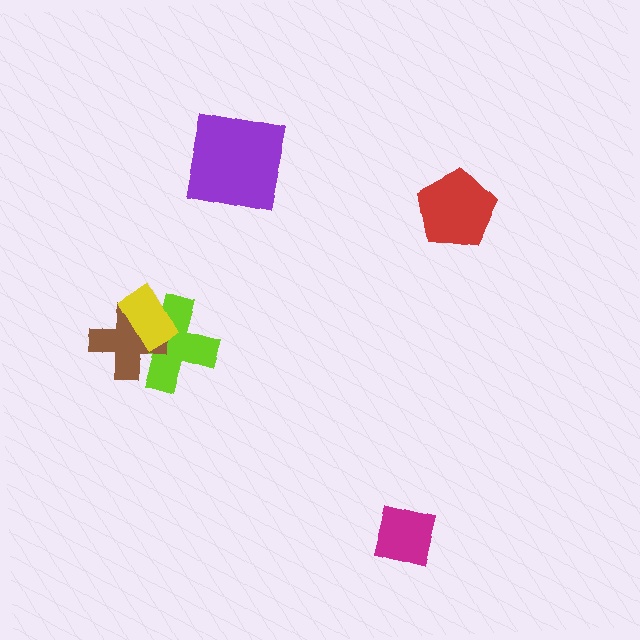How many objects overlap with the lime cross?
2 objects overlap with the lime cross.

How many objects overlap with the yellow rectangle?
2 objects overlap with the yellow rectangle.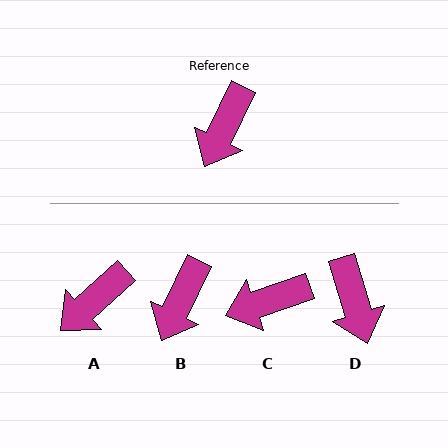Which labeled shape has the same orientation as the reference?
B.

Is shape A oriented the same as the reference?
No, it is off by about 22 degrees.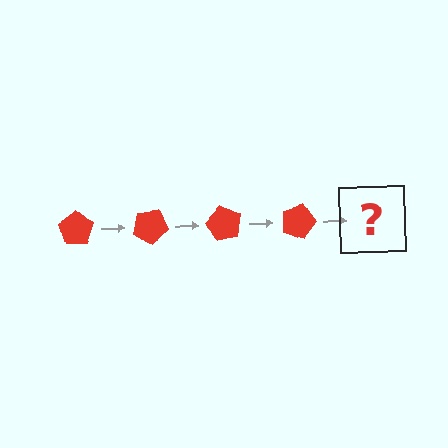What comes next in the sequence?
The next element should be a red pentagon rotated 120 degrees.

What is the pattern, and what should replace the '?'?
The pattern is that the pentagon rotates 30 degrees each step. The '?' should be a red pentagon rotated 120 degrees.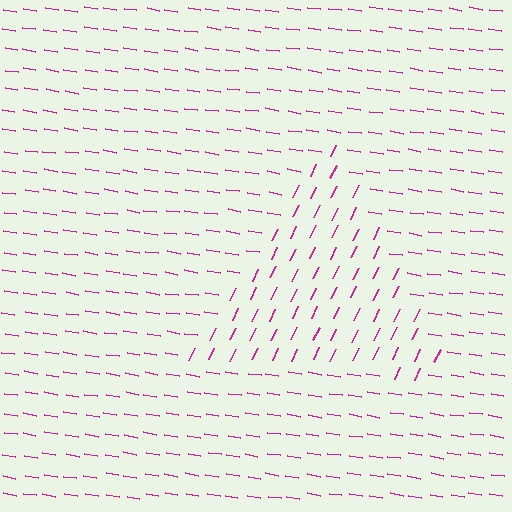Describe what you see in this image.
The image is filled with small magenta line segments. A triangle region in the image has lines oriented differently from the surrounding lines, creating a visible texture boundary.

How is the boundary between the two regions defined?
The boundary is defined purely by a change in line orientation (approximately 73 degrees difference). All lines are the same color and thickness.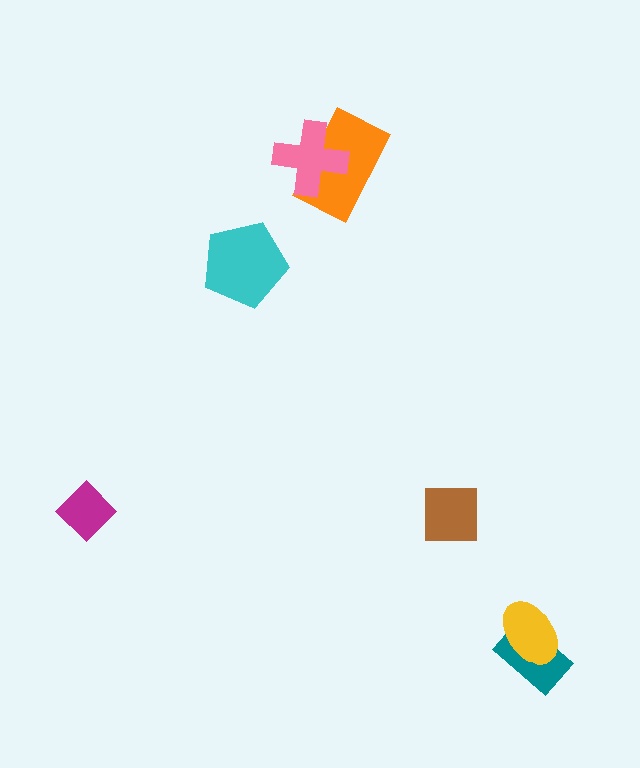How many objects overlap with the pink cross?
1 object overlaps with the pink cross.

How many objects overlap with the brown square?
0 objects overlap with the brown square.